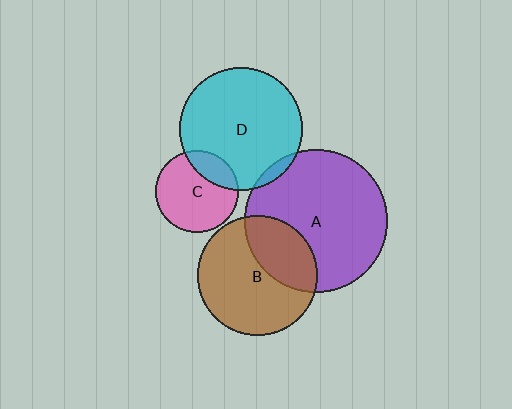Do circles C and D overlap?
Yes.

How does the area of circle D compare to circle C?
Approximately 2.2 times.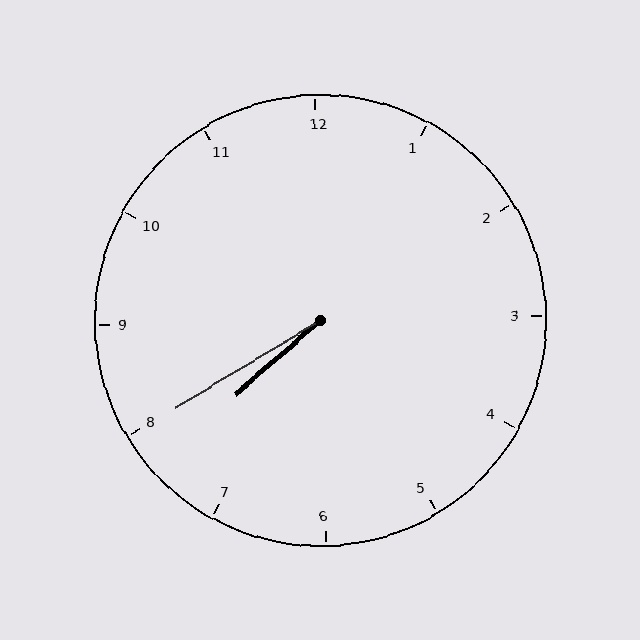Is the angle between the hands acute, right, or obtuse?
It is acute.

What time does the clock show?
7:40.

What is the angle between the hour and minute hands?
Approximately 10 degrees.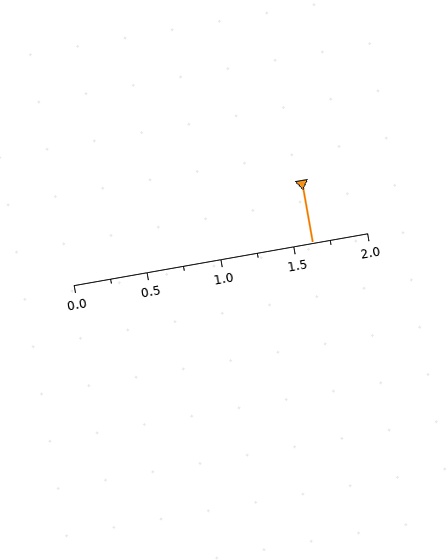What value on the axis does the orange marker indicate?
The marker indicates approximately 1.62.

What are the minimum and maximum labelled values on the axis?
The axis runs from 0.0 to 2.0.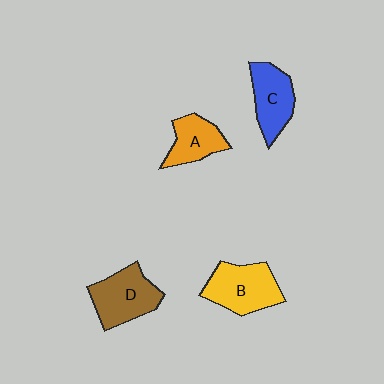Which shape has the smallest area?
Shape A (orange).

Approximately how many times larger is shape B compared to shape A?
Approximately 1.4 times.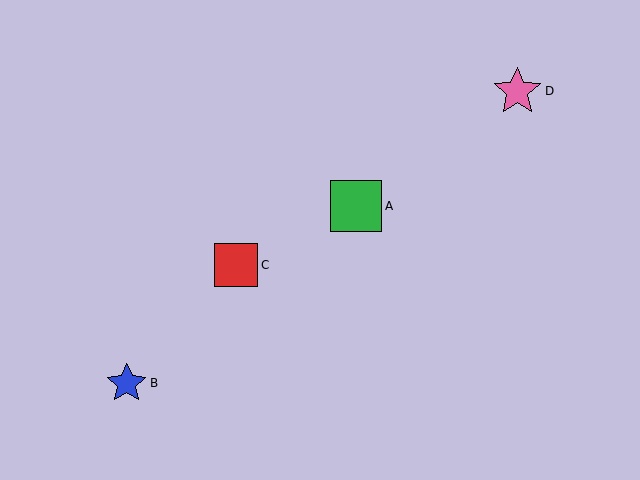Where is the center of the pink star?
The center of the pink star is at (517, 91).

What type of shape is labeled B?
Shape B is a blue star.